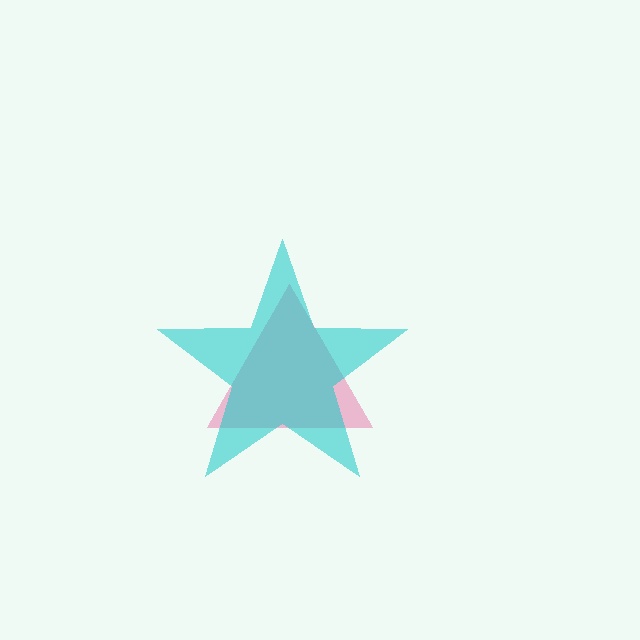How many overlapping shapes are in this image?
There are 2 overlapping shapes in the image.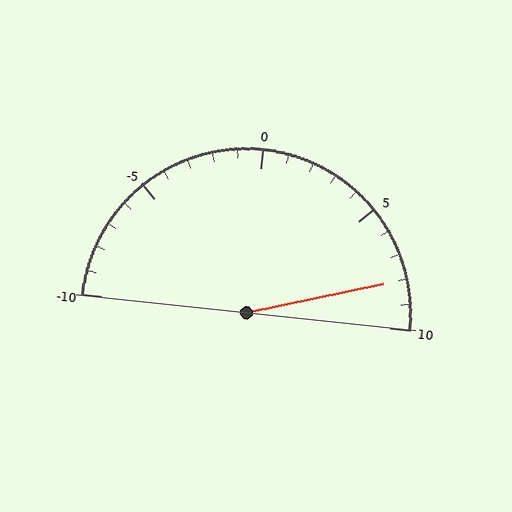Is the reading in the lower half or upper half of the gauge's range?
The reading is in the upper half of the range (-10 to 10).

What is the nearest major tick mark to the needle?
The nearest major tick mark is 10.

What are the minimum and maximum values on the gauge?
The gauge ranges from -10 to 10.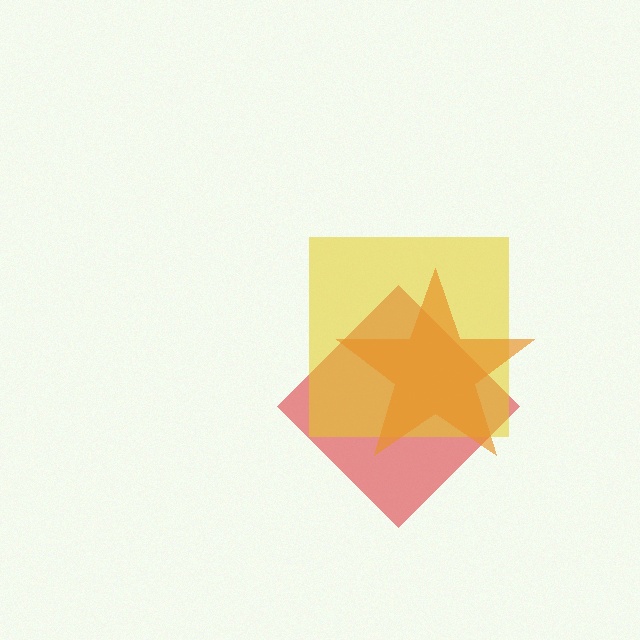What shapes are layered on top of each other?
The layered shapes are: a red diamond, a yellow square, an orange star.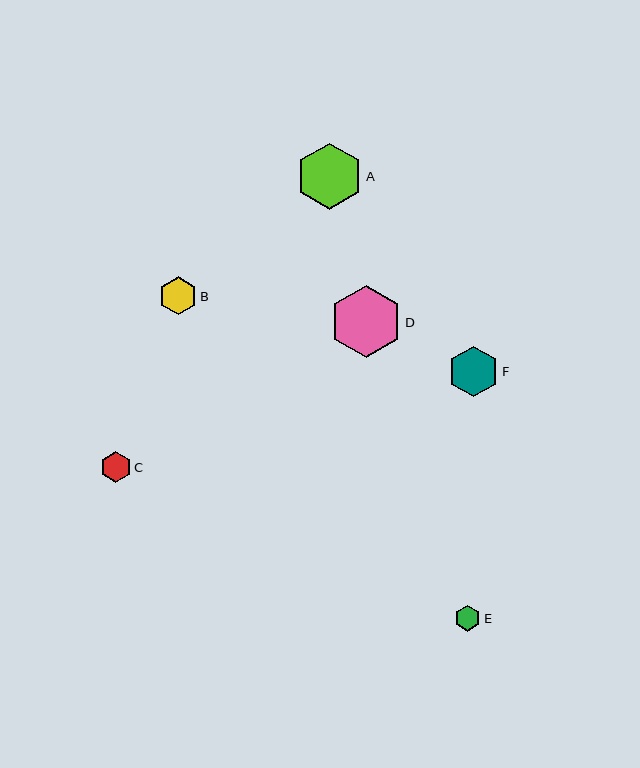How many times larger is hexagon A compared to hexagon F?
Hexagon A is approximately 1.3 times the size of hexagon F.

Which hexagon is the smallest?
Hexagon E is the smallest with a size of approximately 26 pixels.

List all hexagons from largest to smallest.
From largest to smallest: D, A, F, B, C, E.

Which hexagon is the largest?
Hexagon D is the largest with a size of approximately 73 pixels.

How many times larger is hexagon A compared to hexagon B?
Hexagon A is approximately 1.7 times the size of hexagon B.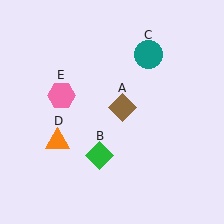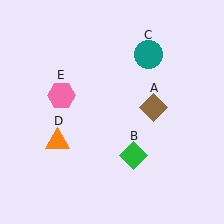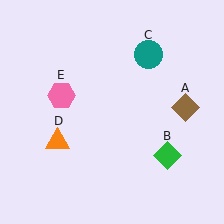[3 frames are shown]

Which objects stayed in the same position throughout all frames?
Teal circle (object C) and orange triangle (object D) and pink hexagon (object E) remained stationary.